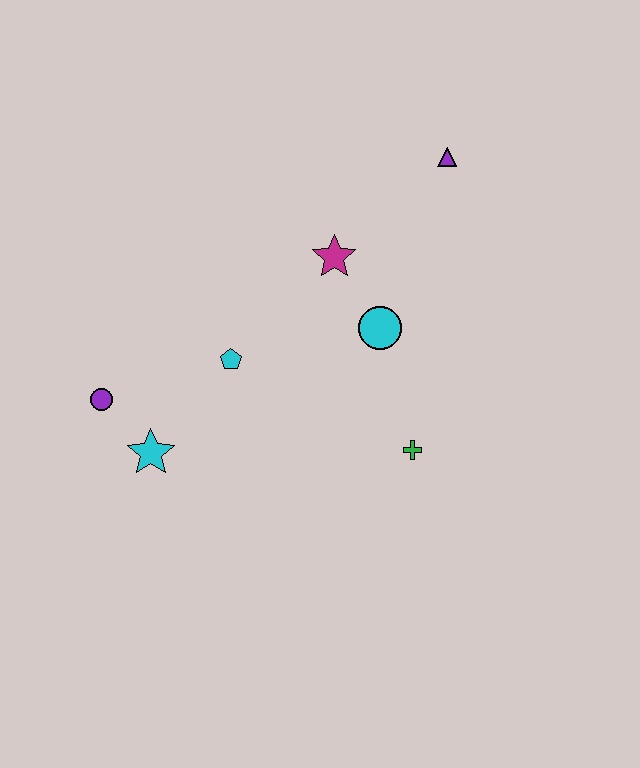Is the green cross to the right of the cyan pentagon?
Yes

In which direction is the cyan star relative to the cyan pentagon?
The cyan star is below the cyan pentagon.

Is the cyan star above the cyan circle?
No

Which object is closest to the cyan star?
The purple circle is closest to the cyan star.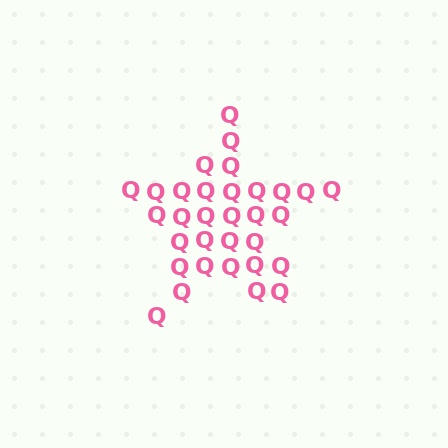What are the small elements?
The small elements are letter Q's.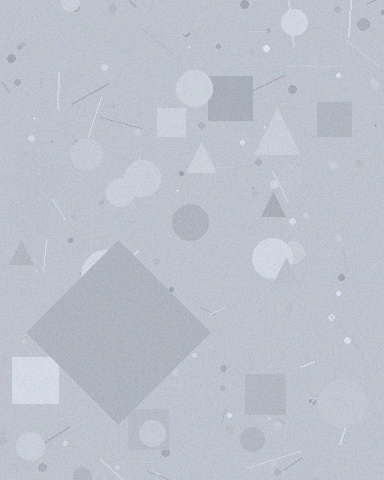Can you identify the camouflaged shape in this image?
The camouflaged shape is a diamond.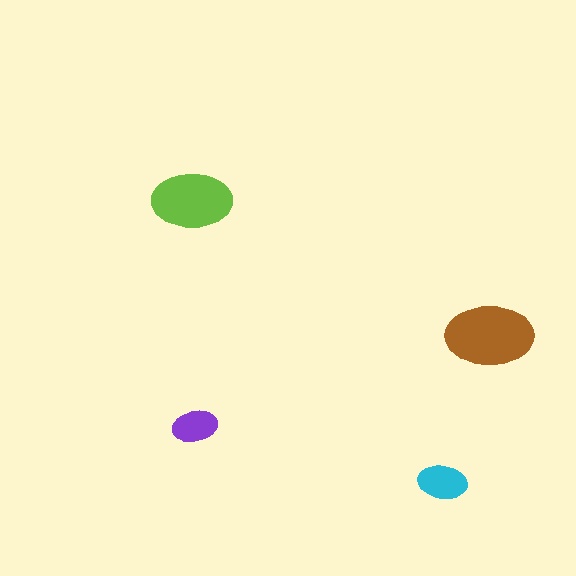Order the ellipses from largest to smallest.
the brown one, the lime one, the cyan one, the purple one.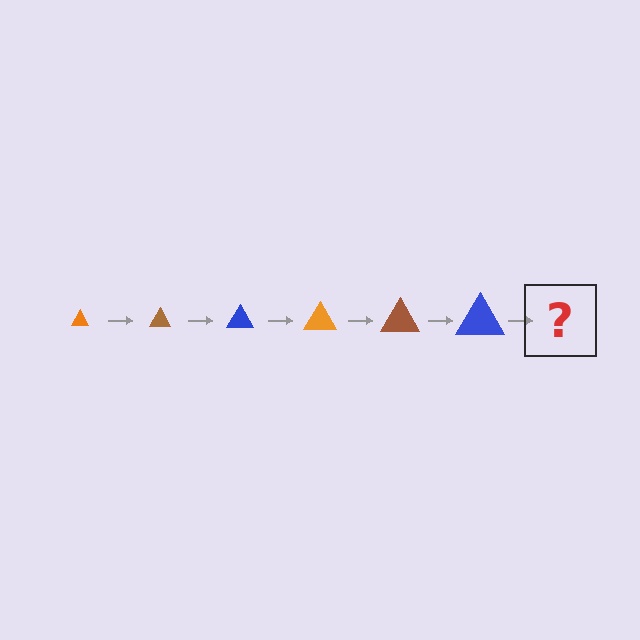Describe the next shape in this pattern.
It should be an orange triangle, larger than the previous one.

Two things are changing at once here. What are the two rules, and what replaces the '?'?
The two rules are that the triangle grows larger each step and the color cycles through orange, brown, and blue. The '?' should be an orange triangle, larger than the previous one.